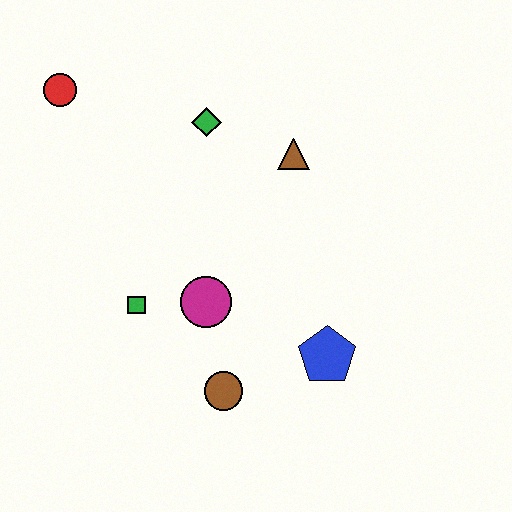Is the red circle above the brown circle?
Yes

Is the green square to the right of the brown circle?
No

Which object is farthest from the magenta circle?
The red circle is farthest from the magenta circle.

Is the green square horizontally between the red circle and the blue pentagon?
Yes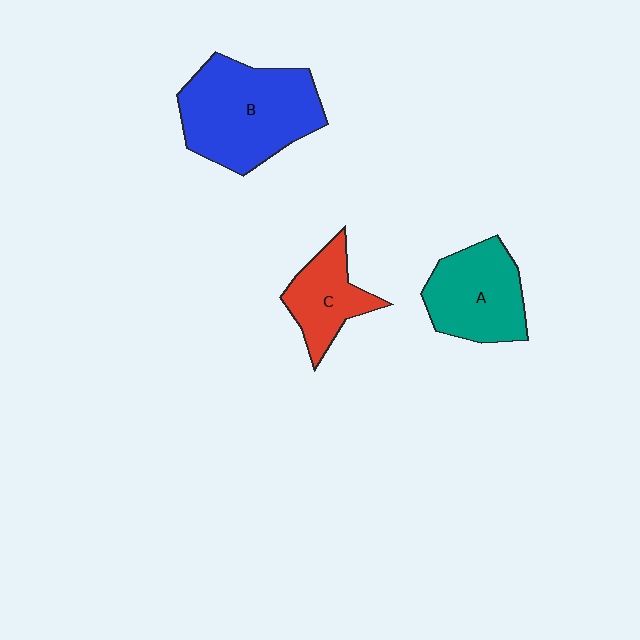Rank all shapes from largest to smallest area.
From largest to smallest: B (blue), A (teal), C (red).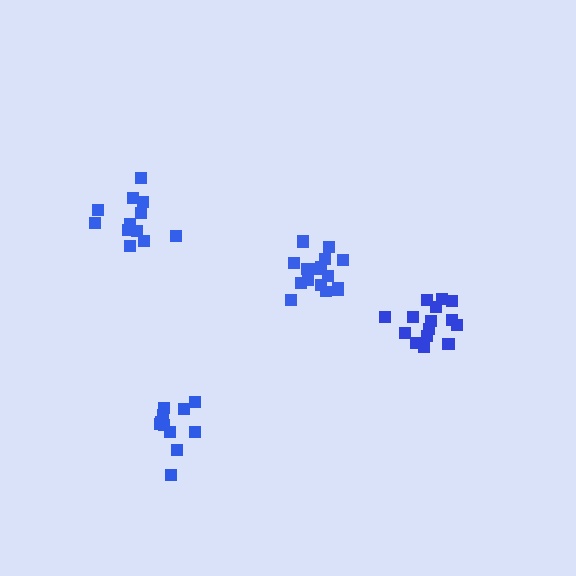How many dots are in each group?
Group 1: 17 dots, Group 2: 12 dots, Group 3: 11 dots, Group 4: 16 dots (56 total).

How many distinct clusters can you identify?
There are 4 distinct clusters.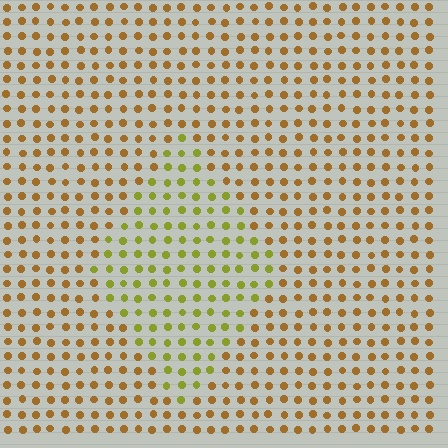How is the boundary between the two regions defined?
The boundary is defined purely by a slight shift in hue (about 37 degrees). Spacing, size, and orientation are identical on both sides.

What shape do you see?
I see a diamond.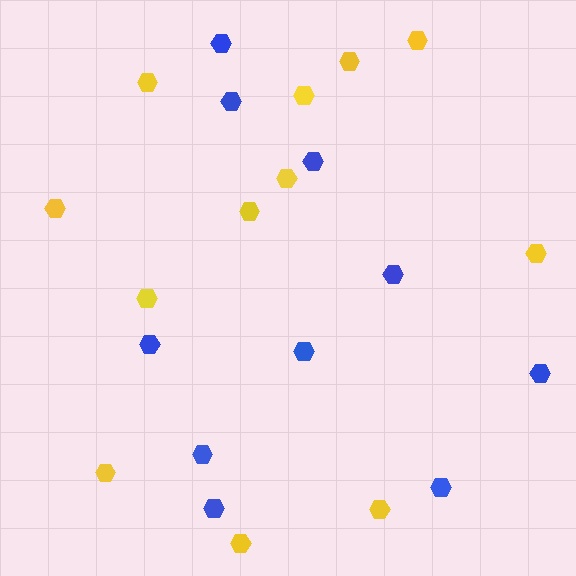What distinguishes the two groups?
There are 2 groups: one group of blue hexagons (10) and one group of yellow hexagons (12).